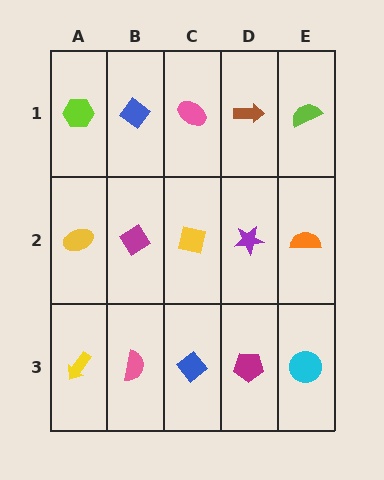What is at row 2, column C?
A yellow square.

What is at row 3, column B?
A pink semicircle.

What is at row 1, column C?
A pink ellipse.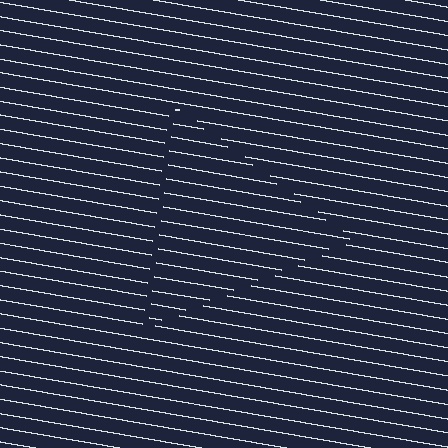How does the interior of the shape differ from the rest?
The interior of the shape contains the same grating, shifted by half a period — the contour is defined by the phase discontinuity where line-ends from the inner and outer gratings abut.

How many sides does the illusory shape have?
3 sides — the line-ends trace a triangle.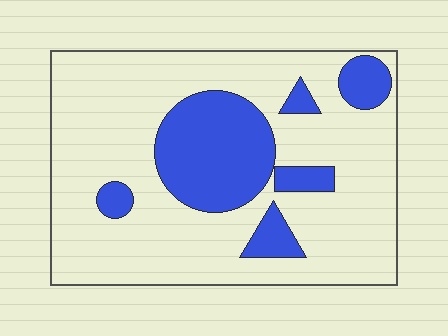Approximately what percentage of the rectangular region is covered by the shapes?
Approximately 25%.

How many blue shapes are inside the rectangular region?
6.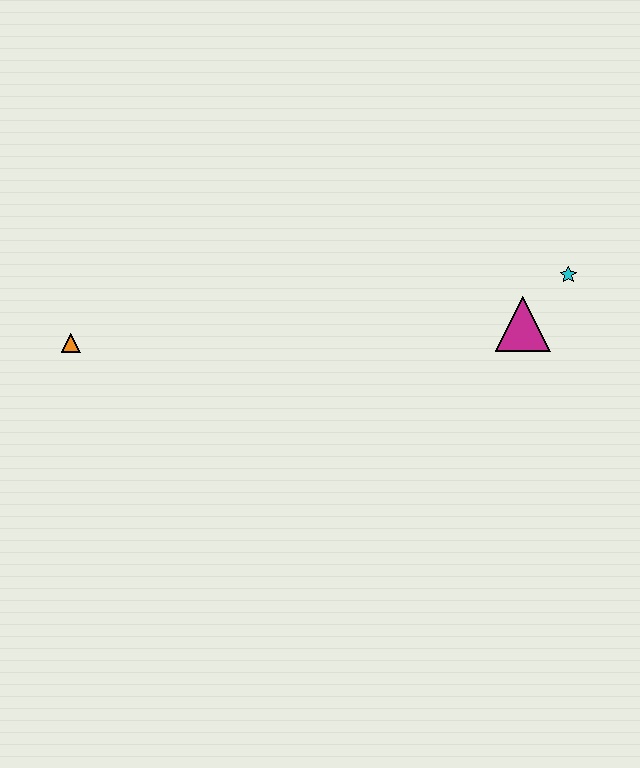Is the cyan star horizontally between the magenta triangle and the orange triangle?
No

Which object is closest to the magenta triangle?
The cyan star is closest to the magenta triangle.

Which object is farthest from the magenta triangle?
The orange triangle is farthest from the magenta triangle.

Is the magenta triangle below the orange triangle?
No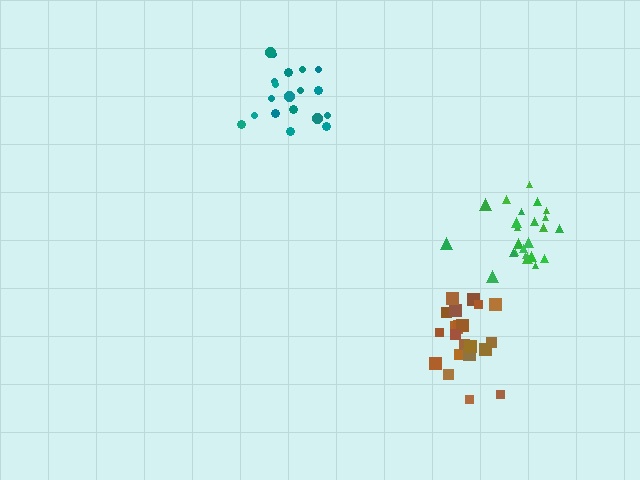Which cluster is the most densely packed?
Green.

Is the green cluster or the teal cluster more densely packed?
Green.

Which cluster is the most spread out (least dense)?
Teal.